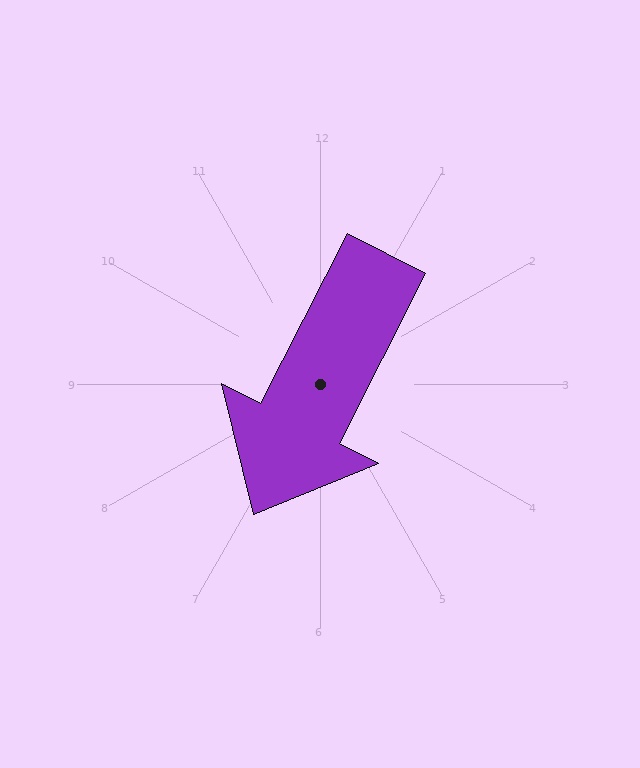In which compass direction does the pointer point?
Southwest.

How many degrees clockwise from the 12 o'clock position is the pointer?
Approximately 207 degrees.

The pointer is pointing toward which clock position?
Roughly 7 o'clock.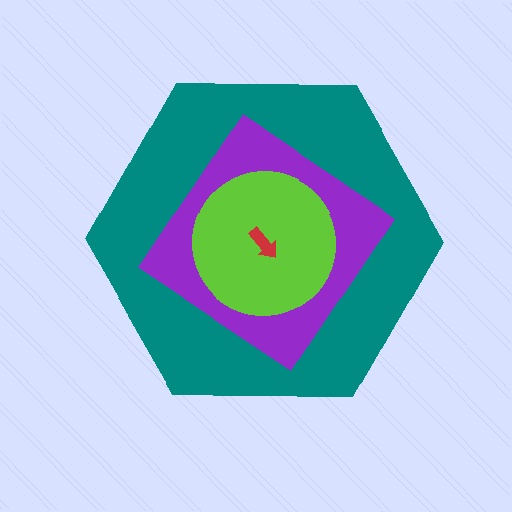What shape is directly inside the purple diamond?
The lime circle.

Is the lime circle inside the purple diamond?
Yes.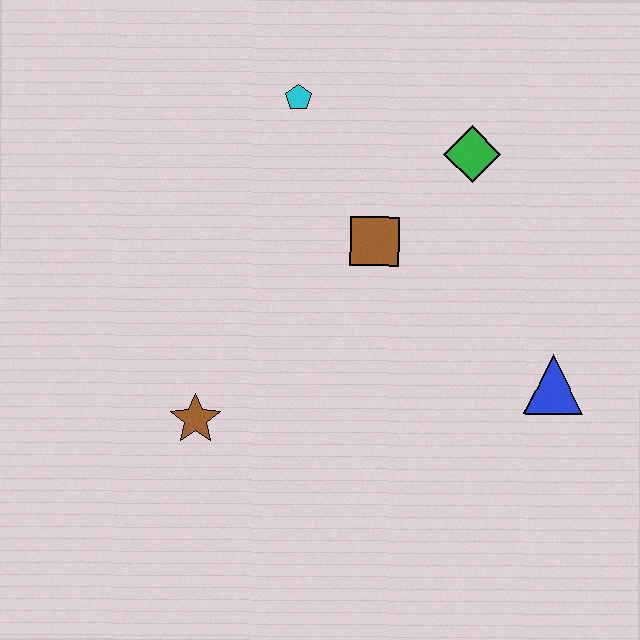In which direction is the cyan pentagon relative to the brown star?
The cyan pentagon is above the brown star.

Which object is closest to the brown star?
The brown square is closest to the brown star.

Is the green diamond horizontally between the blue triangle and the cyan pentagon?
Yes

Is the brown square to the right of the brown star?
Yes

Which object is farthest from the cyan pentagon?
The blue triangle is farthest from the cyan pentagon.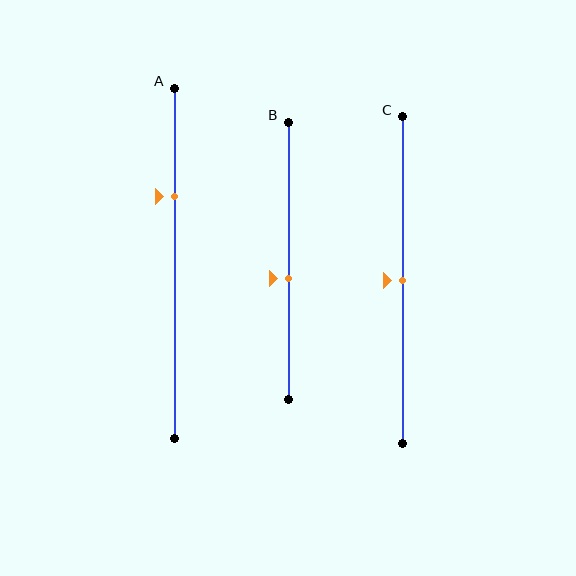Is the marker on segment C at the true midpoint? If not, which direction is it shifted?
Yes, the marker on segment C is at the true midpoint.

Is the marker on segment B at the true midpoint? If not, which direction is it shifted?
No, the marker on segment B is shifted downward by about 6% of the segment length.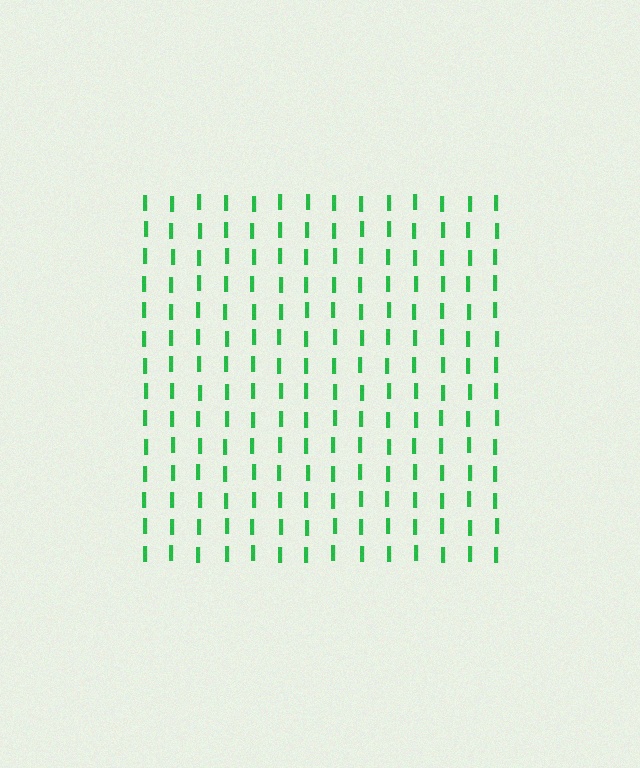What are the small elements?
The small elements are letter I's.